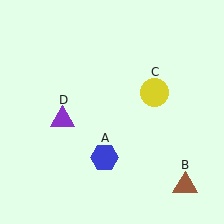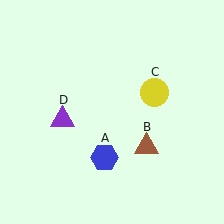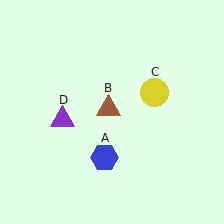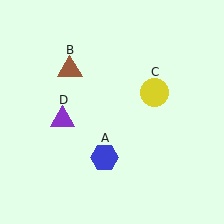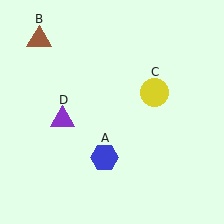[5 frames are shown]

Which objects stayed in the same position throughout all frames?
Blue hexagon (object A) and yellow circle (object C) and purple triangle (object D) remained stationary.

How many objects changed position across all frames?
1 object changed position: brown triangle (object B).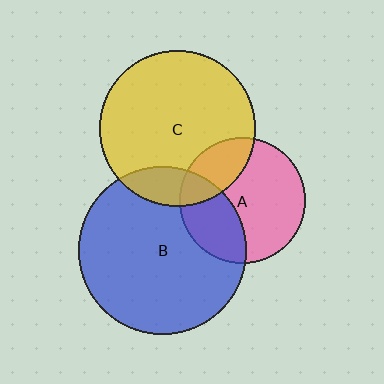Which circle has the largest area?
Circle B (blue).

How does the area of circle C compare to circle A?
Approximately 1.5 times.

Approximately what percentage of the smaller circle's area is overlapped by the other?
Approximately 35%.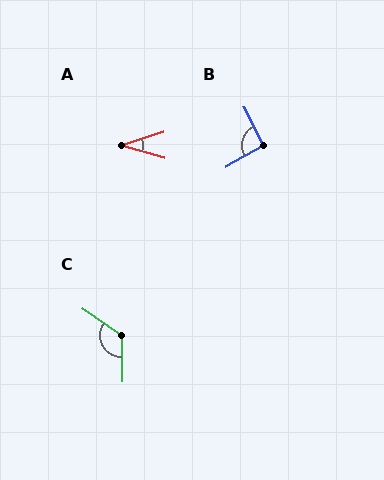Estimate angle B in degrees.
Approximately 93 degrees.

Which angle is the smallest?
A, at approximately 34 degrees.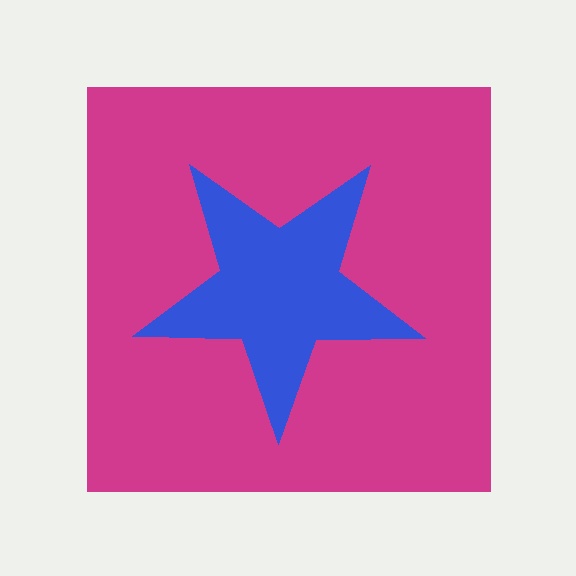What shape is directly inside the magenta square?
The blue star.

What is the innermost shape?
The blue star.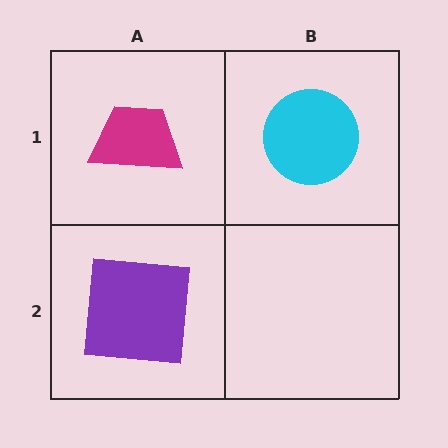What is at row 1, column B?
A cyan circle.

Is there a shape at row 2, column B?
No, that cell is empty.